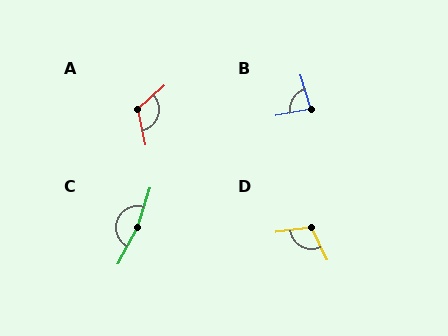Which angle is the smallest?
B, at approximately 85 degrees.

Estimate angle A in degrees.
Approximately 121 degrees.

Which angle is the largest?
C, at approximately 168 degrees.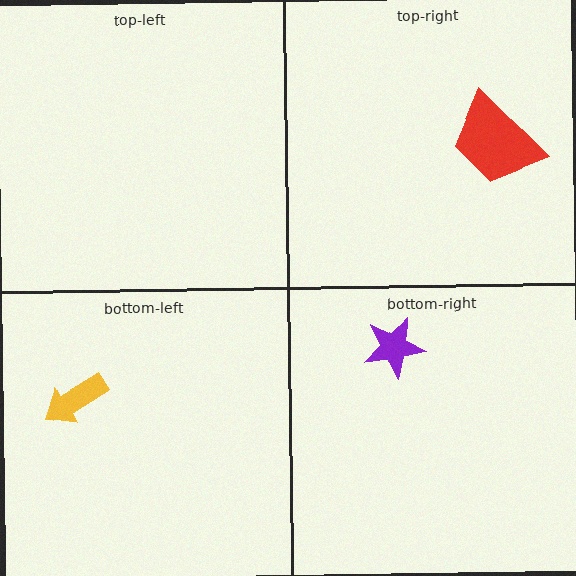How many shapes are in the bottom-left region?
1.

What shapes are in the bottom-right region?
The purple star.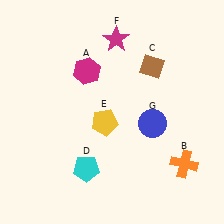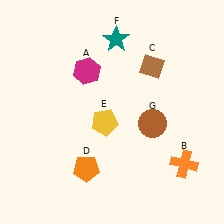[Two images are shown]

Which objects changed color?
D changed from cyan to orange. F changed from magenta to teal. G changed from blue to brown.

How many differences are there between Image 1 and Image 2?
There are 3 differences between the two images.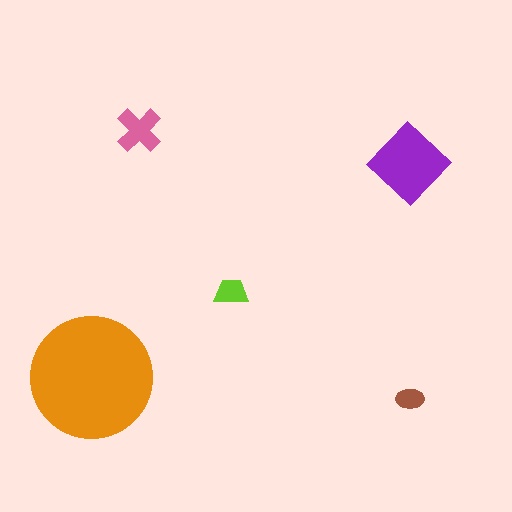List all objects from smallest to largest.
The brown ellipse, the lime trapezoid, the pink cross, the purple diamond, the orange circle.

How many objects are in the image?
There are 5 objects in the image.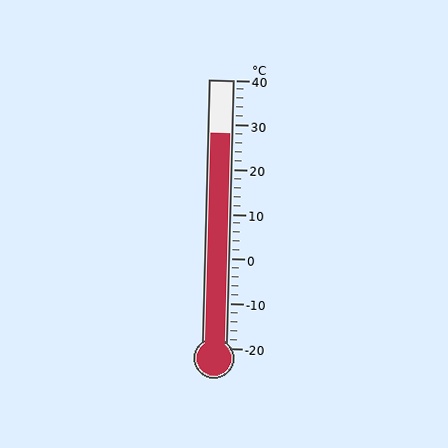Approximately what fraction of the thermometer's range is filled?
The thermometer is filled to approximately 80% of its range.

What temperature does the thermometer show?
The thermometer shows approximately 28°C.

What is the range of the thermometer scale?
The thermometer scale ranges from -20°C to 40°C.